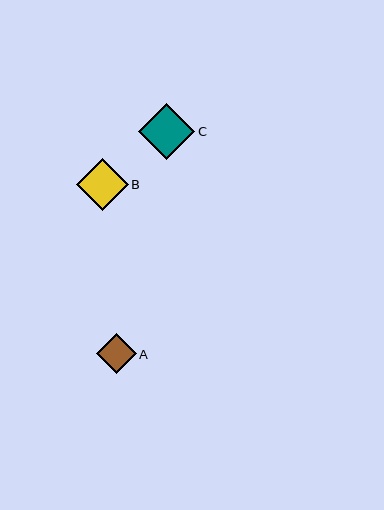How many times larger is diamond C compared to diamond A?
Diamond C is approximately 1.4 times the size of diamond A.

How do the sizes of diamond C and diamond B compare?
Diamond C and diamond B are approximately the same size.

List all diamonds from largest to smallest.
From largest to smallest: C, B, A.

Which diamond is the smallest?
Diamond A is the smallest with a size of approximately 40 pixels.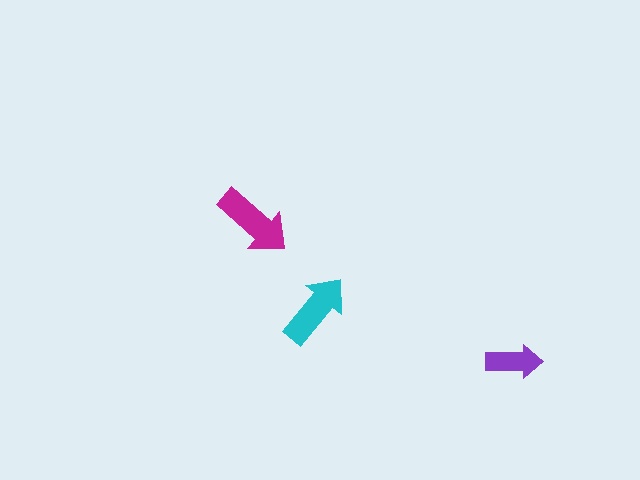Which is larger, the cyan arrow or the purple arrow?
The cyan one.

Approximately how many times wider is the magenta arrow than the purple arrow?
About 1.5 times wider.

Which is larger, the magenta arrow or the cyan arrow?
The magenta one.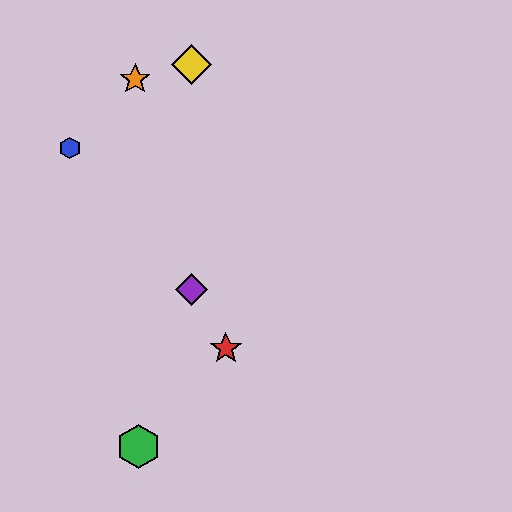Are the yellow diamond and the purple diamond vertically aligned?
Yes, both are at x≈191.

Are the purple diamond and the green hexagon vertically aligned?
No, the purple diamond is at x≈191 and the green hexagon is at x≈139.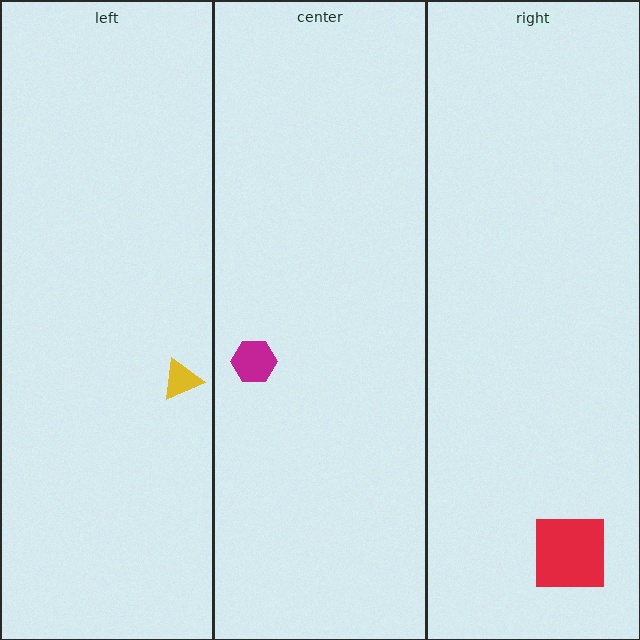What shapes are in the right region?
The red square.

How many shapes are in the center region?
1.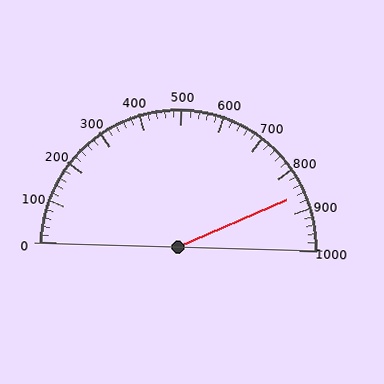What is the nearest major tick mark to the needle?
The nearest major tick mark is 900.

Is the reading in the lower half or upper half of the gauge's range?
The reading is in the upper half of the range (0 to 1000).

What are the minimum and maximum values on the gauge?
The gauge ranges from 0 to 1000.